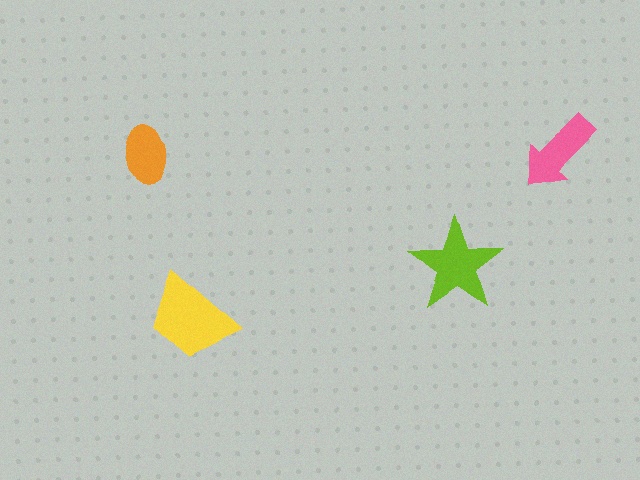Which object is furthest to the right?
The pink arrow is rightmost.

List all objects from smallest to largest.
The orange ellipse, the pink arrow, the lime star, the yellow trapezoid.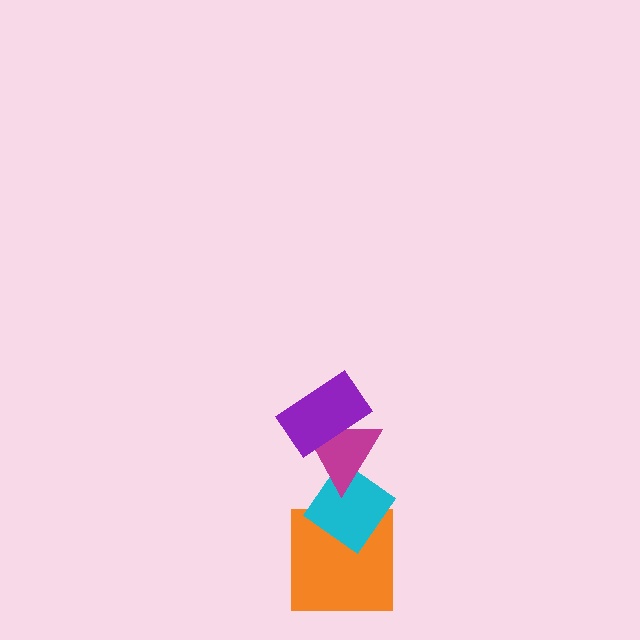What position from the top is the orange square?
The orange square is 4th from the top.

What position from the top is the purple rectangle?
The purple rectangle is 1st from the top.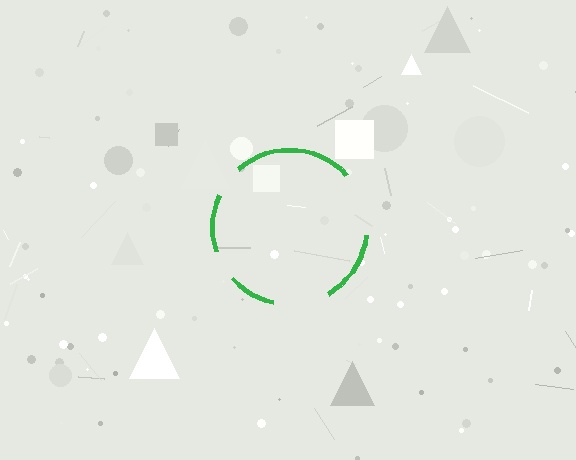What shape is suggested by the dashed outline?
The dashed outline suggests a circle.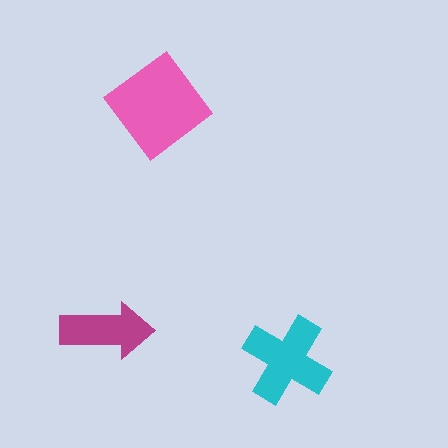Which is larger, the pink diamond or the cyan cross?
The pink diamond.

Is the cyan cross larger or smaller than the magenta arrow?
Larger.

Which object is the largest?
The pink diamond.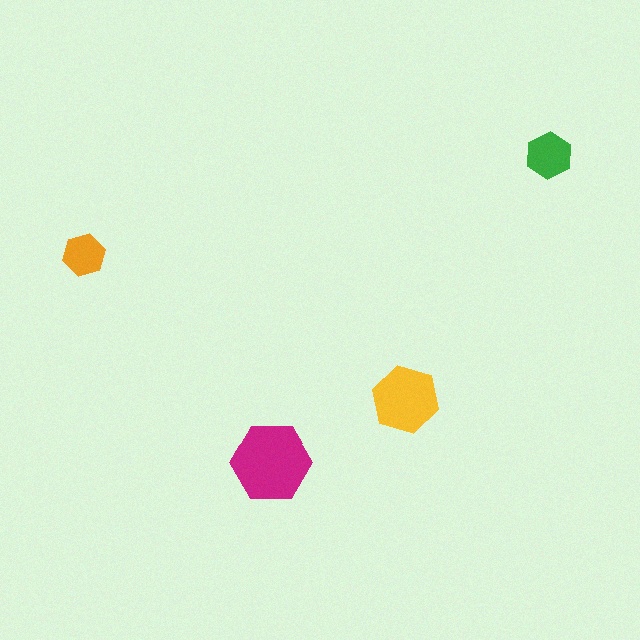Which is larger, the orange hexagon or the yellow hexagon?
The yellow one.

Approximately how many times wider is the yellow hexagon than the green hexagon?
About 1.5 times wider.